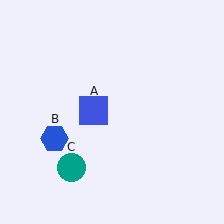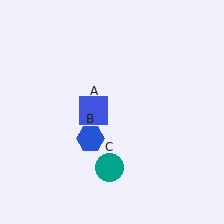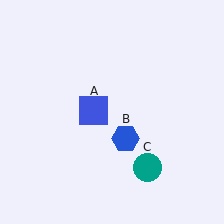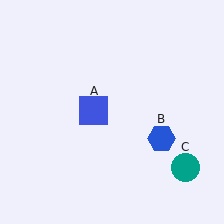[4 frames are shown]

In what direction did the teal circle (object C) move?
The teal circle (object C) moved right.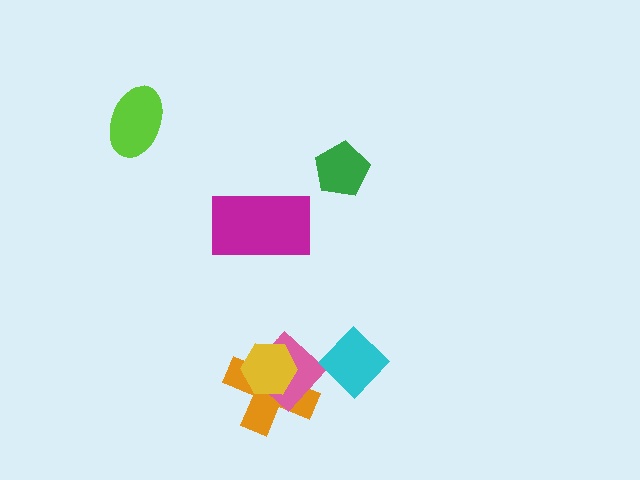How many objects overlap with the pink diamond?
3 objects overlap with the pink diamond.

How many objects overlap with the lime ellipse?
0 objects overlap with the lime ellipse.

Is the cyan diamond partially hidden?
No, no other shape covers it.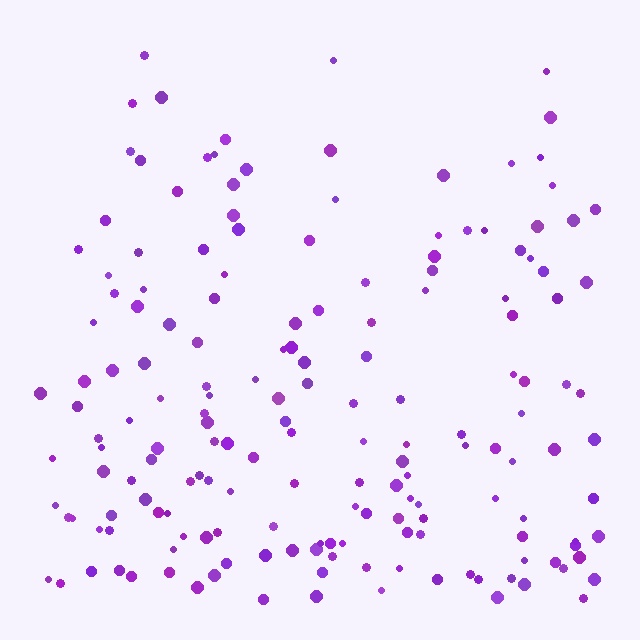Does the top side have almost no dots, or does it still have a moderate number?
Still a moderate number, just noticeably fewer than the bottom.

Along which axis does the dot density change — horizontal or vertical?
Vertical.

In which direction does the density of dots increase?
From top to bottom, with the bottom side densest.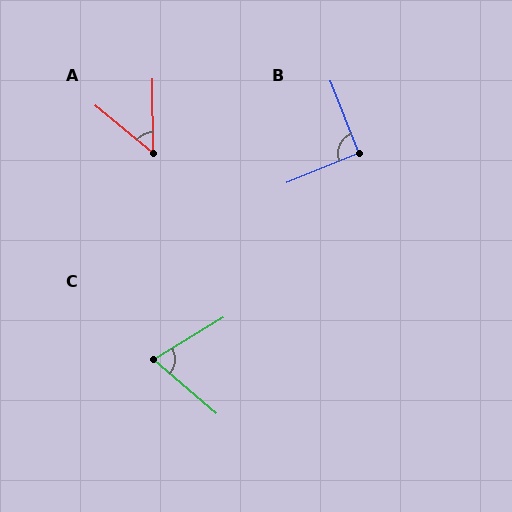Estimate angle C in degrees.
Approximately 72 degrees.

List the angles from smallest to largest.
A (50°), C (72°), B (91°).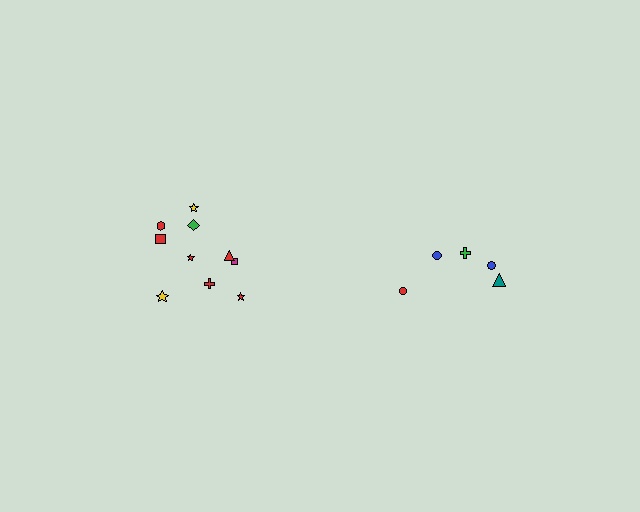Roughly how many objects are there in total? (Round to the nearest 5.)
Roughly 15 objects in total.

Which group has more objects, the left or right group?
The left group.